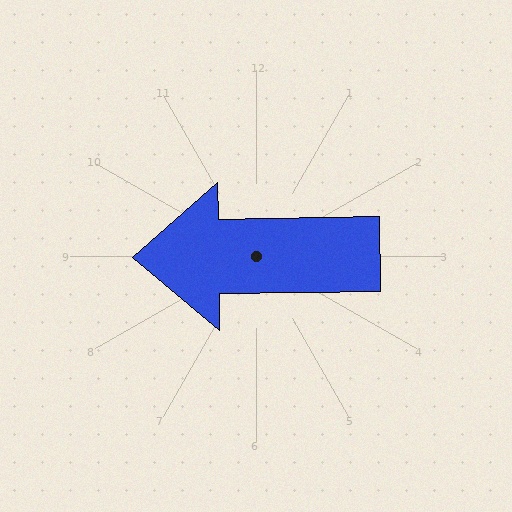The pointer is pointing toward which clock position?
Roughly 9 o'clock.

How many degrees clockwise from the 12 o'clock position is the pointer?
Approximately 269 degrees.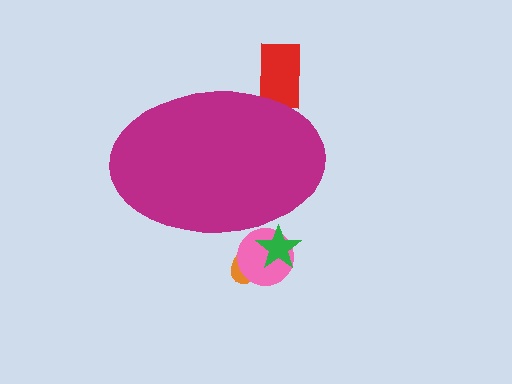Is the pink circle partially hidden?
Yes, the pink circle is partially hidden behind the magenta ellipse.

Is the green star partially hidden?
Yes, the green star is partially hidden behind the magenta ellipse.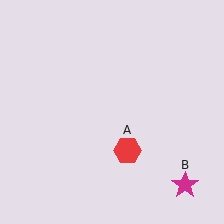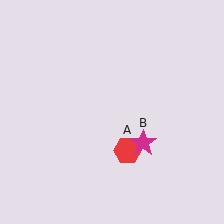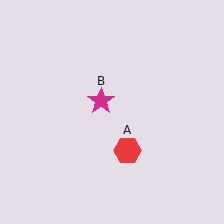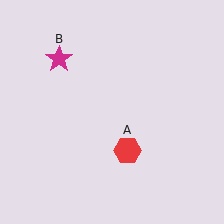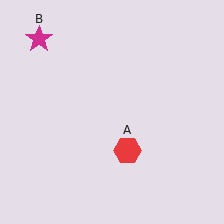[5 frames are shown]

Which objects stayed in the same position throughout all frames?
Red hexagon (object A) remained stationary.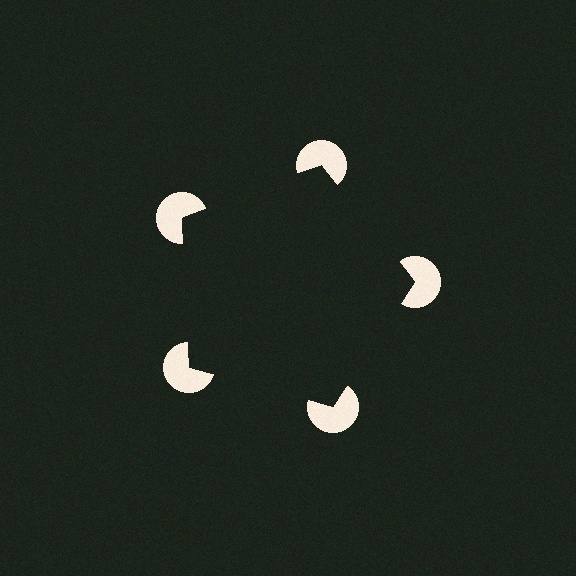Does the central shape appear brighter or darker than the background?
It typically appears slightly darker than the background, even though no actual brightness change is drawn.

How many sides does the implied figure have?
5 sides.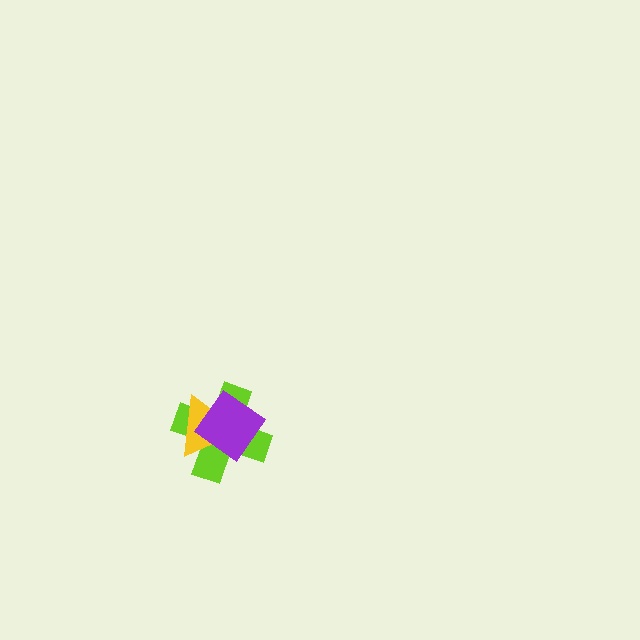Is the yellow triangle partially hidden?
Yes, it is partially covered by another shape.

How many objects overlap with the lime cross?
2 objects overlap with the lime cross.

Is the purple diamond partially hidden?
No, no other shape covers it.